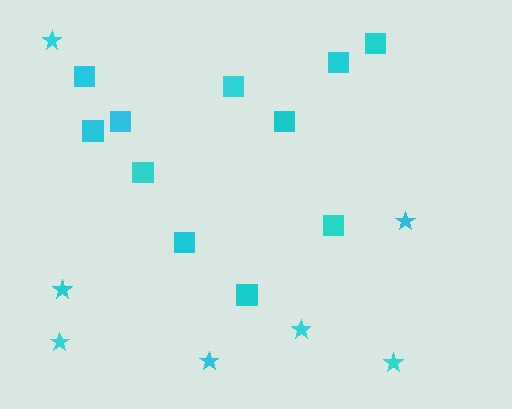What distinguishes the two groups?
There are 2 groups: one group of stars (7) and one group of squares (11).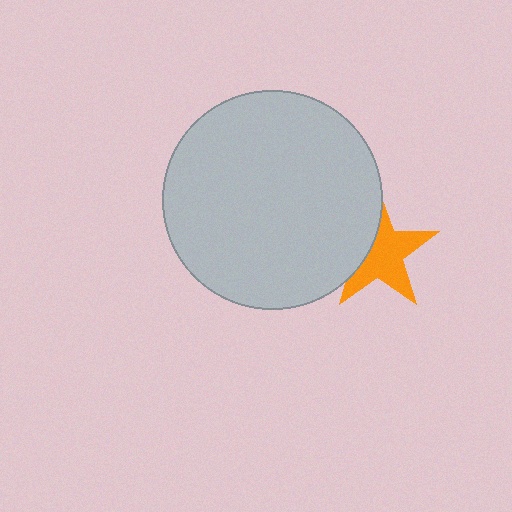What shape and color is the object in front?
The object in front is a light gray circle.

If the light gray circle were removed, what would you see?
You would see the complete orange star.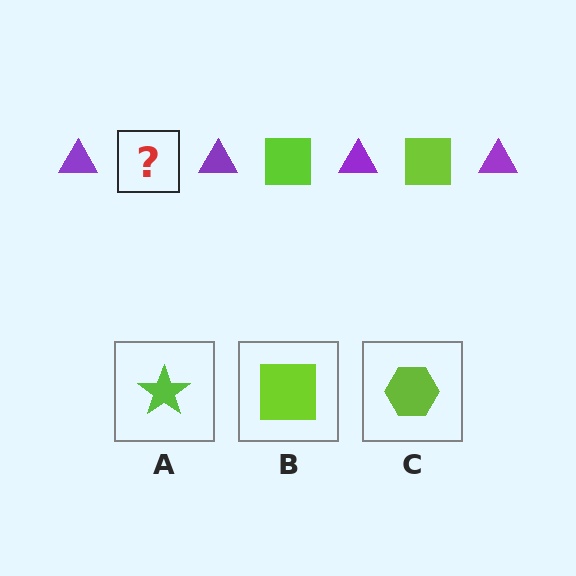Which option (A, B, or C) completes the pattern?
B.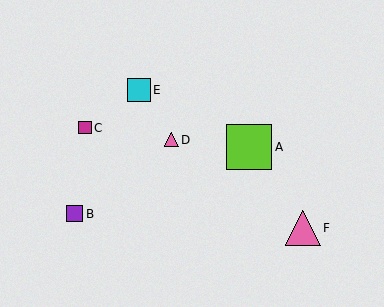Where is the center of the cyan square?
The center of the cyan square is at (139, 90).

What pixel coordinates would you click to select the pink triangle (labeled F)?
Click at (303, 228) to select the pink triangle F.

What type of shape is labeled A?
Shape A is a lime square.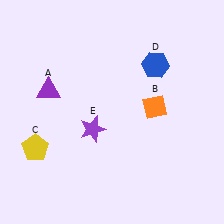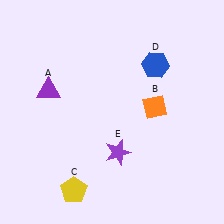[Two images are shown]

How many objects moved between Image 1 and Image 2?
2 objects moved between the two images.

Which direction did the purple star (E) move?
The purple star (E) moved right.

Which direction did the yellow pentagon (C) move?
The yellow pentagon (C) moved down.